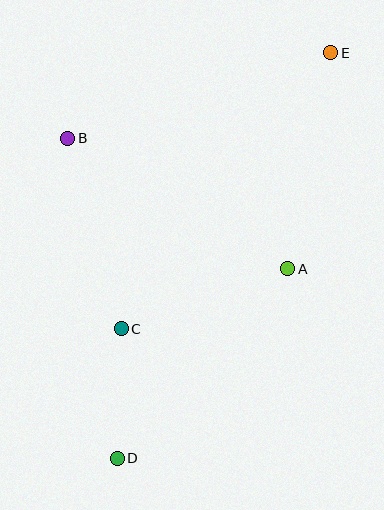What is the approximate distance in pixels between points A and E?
The distance between A and E is approximately 220 pixels.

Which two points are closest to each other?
Points C and D are closest to each other.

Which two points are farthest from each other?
Points D and E are farthest from each other.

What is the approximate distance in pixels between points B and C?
The distance between B and C is approximately 198 pixels.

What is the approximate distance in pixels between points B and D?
The distance between B and D is approximately 324 pixels.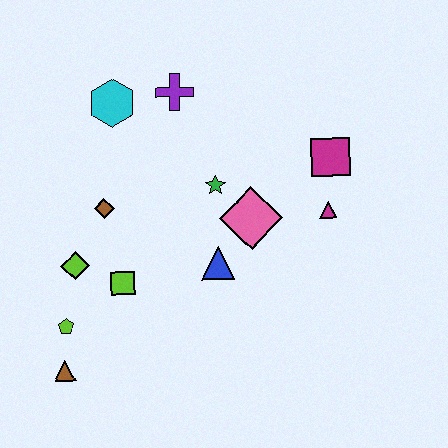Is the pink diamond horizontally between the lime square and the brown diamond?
No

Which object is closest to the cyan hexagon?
The purple cross is closest to the cyan hexagon.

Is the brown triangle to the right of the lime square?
No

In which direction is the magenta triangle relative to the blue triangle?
The magenta triangle is to the right of the blue triangle.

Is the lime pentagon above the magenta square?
No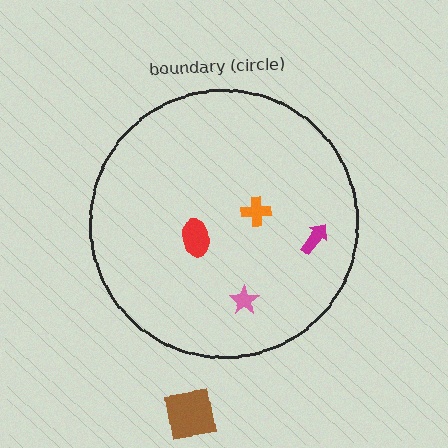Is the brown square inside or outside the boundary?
Outside.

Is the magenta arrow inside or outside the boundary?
Inside.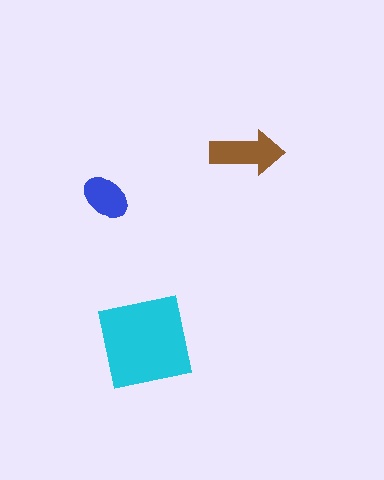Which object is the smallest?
The blue ellipse.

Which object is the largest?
The cyan square.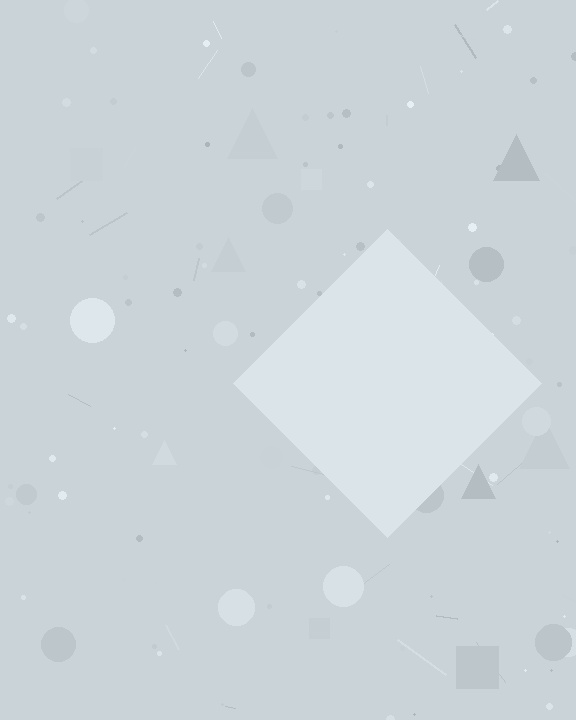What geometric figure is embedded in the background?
A diamond is embedded in the background.